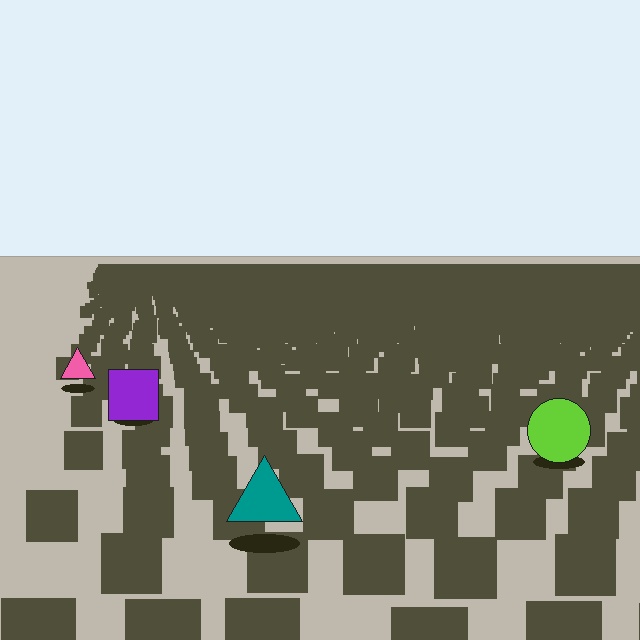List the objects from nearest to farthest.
From nearest to farthest: the teal triangle, the lime circle, the purple square, the pink triangle.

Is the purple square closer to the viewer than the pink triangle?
Yes. The purple square is closer — you can tell from the texture gradient: the ground texture is coarser near it.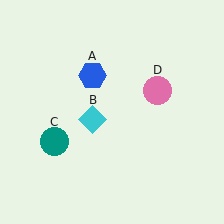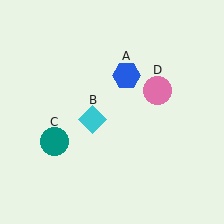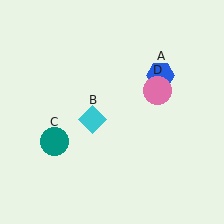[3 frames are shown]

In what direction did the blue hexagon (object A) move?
The blue hexagon (object A) moved right.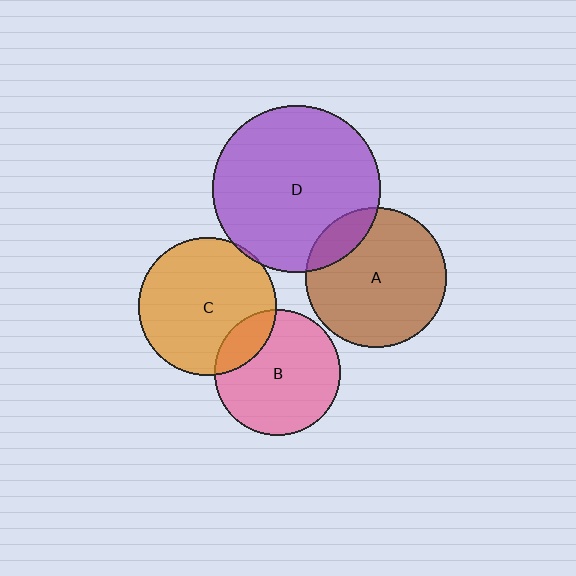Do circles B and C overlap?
Yes.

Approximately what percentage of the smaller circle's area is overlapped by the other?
Approximately 20%.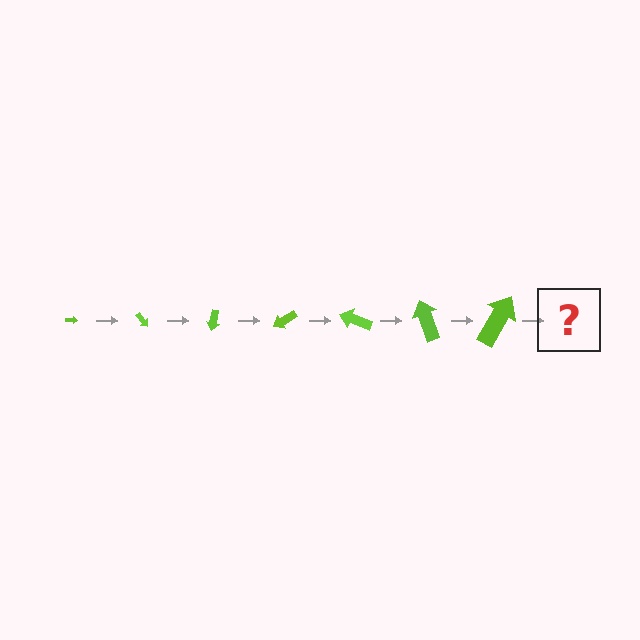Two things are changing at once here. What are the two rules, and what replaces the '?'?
The two rules are that the arrow grows larger each step and it rotates 50 degrees each step. The '?' should be an arrow, larger than the previous one and rotated 350 degrees from the start.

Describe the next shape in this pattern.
It should be an arrow, larger than the previous one and rotated 350 degrees from the start.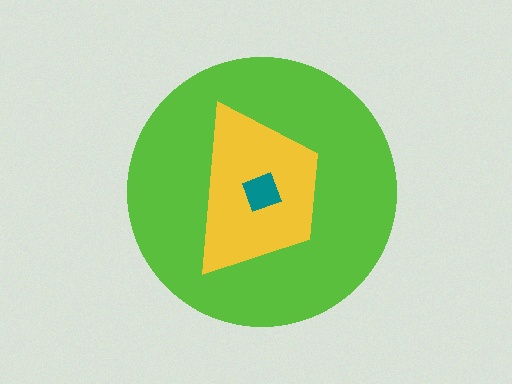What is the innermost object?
The teal diamond.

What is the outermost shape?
The lime circle.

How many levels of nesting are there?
3.